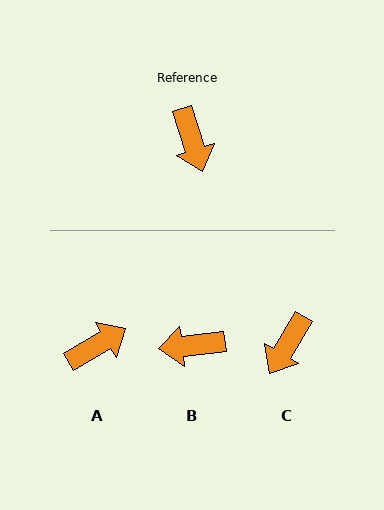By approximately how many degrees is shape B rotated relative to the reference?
Approximately 102 degrees clockwise.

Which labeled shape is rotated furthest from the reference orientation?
A, about 103 degrees away.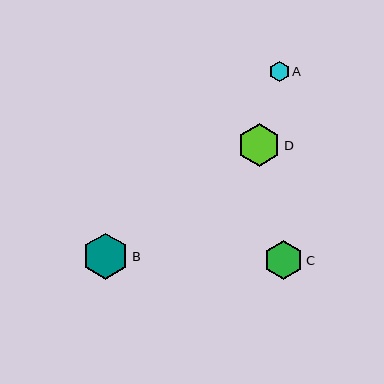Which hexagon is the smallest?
Hexagon A is the smallest with a size of approximately 20 pixels.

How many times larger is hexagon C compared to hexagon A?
Hexagon C is approximately 1.9 times the size of hexagon A.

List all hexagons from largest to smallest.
From largest to smallest: B, D, C, A.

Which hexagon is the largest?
Hexagon B is the largest with a size of approximately 46 pixels.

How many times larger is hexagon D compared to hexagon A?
Hexagon D is approximately 2.1 times the size of hexagon A.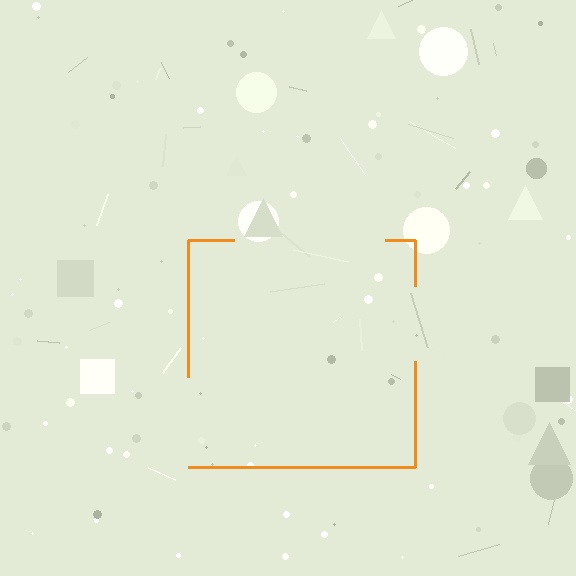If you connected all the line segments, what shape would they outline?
They would outline a square.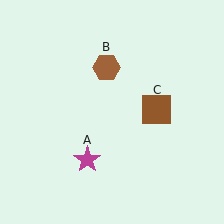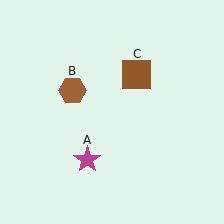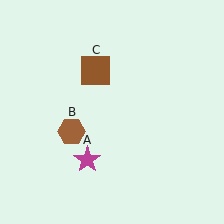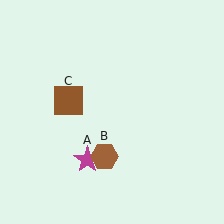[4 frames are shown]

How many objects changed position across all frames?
2 objects changed position: brown hexagon (object B), brown square (object C).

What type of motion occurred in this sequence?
The brown hexagon (object B), brown square (object C) rotated counterclockwise around the center of the scene.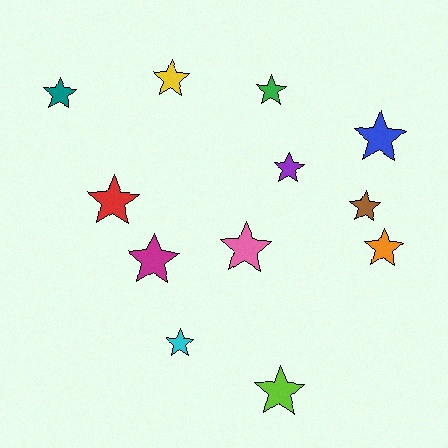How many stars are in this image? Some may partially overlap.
There are 12 stars.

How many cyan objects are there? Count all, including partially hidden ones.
There is 1 cyan object.